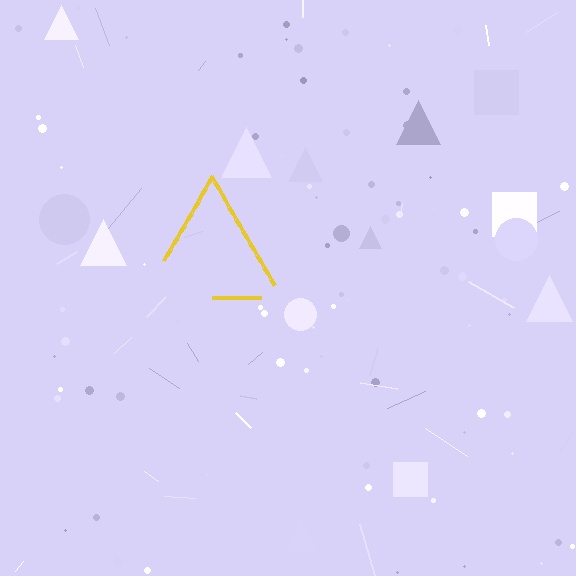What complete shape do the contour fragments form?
The contour fragments form a triangle.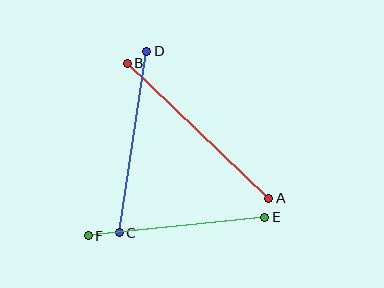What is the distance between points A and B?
The distance is approximately 195 pixels.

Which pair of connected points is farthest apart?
Points A and B are farthest apart.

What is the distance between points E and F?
The distance is approximately 177 pixels.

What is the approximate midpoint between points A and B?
The midpoint is at approximately (198, 131) pixels.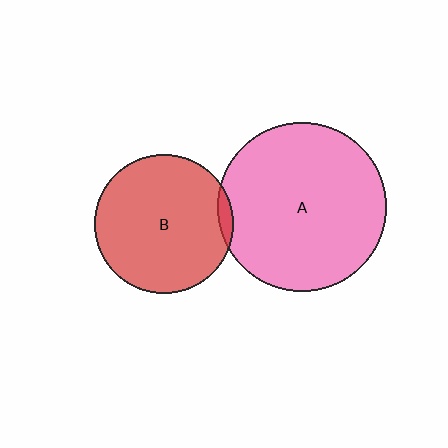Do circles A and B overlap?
Yes.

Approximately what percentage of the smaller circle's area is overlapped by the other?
Approximately 5%.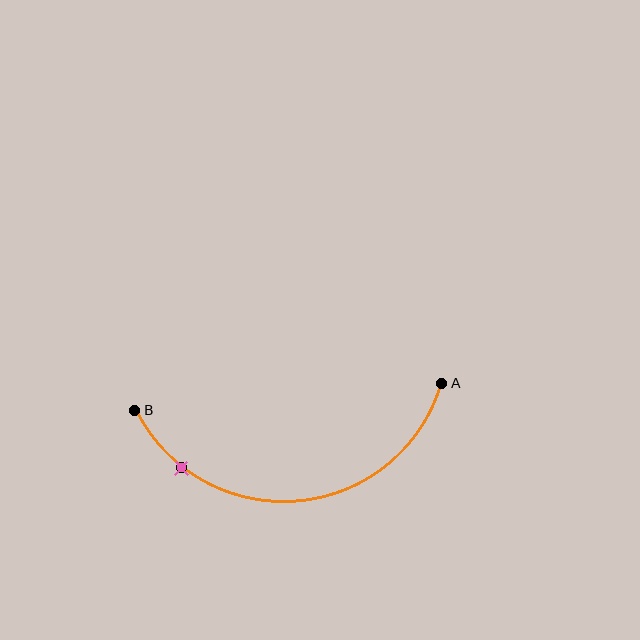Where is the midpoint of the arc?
The arc midpoint is the point on the curve farthest from the straight line joining A and B. It sits below that line.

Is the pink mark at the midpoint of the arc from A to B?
No. The pink mark lies on the arc but is closer to endpoint B. The arc midpoint would be at the point on the curve equidistant along the arc from both A and B.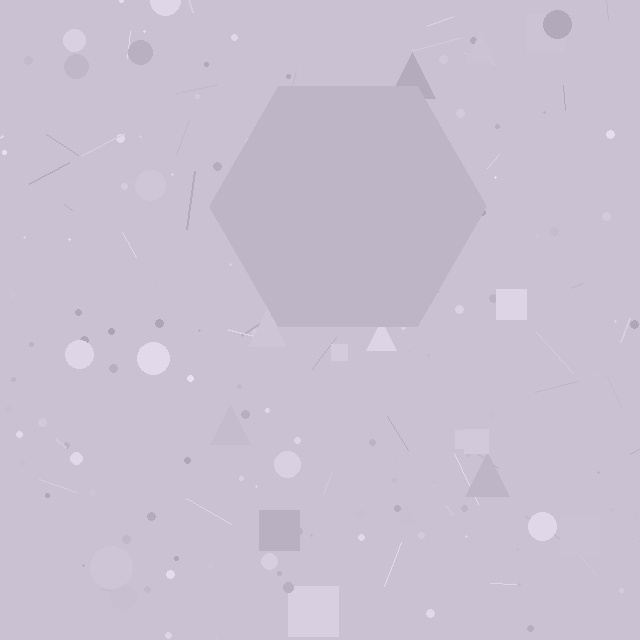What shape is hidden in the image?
A hexagon is hidden in the image.